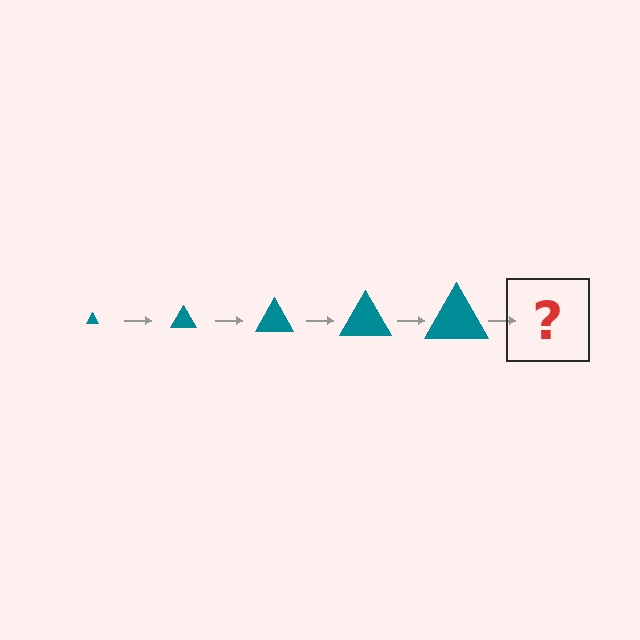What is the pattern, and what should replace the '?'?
The pattern is that the triangle gets progressively larger each step. The '?' should be a teal triangle, larger than the previous one.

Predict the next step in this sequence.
The next step is a teal triangle, larger than the previous one.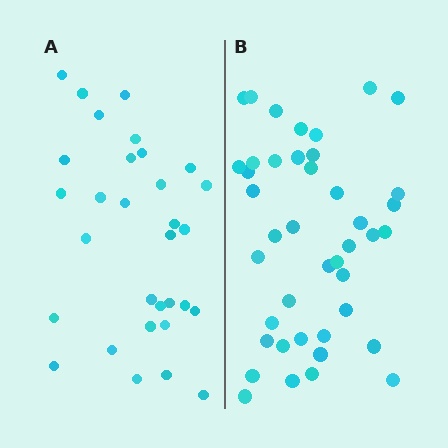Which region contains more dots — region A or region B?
Region B (the right region) has more dots.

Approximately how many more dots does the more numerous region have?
Region B has roughly 12 or so more dots than region A.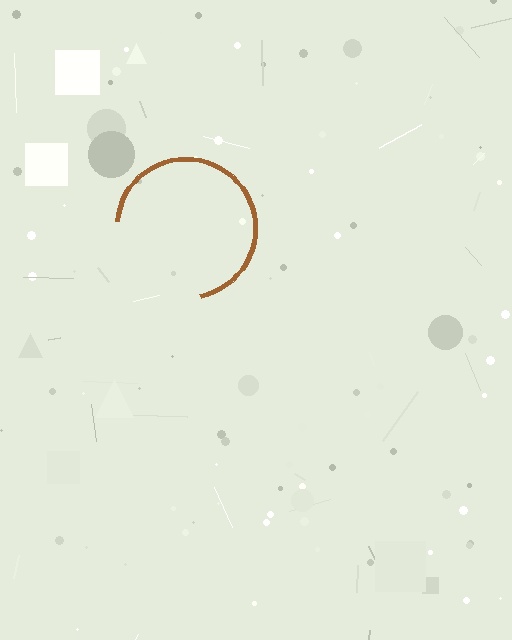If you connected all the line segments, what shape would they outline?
They would outline a circle.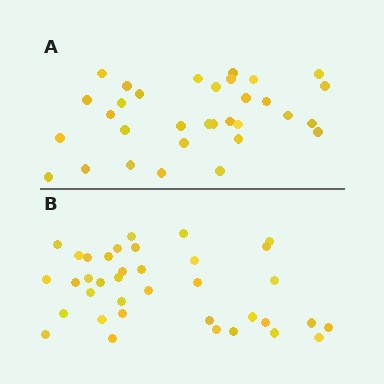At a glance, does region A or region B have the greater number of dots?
Region B (the bottom region) has more dots.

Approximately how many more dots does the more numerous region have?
Region B has about 5 more dots than region A.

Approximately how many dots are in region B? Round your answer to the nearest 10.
About 40 dots. (The exact count is 37, which rounds to 40.)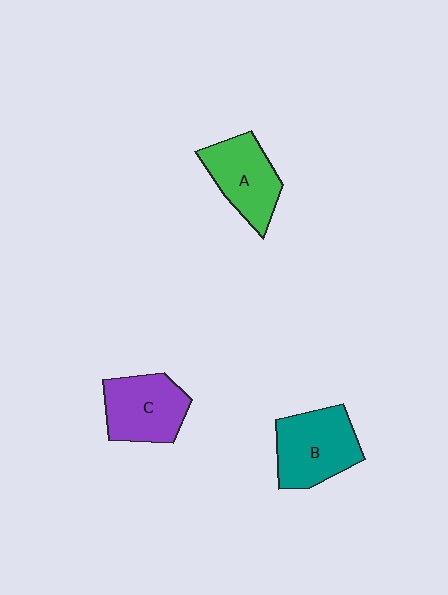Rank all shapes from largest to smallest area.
From largest to smallest: B (teal), C (purple), A (green).